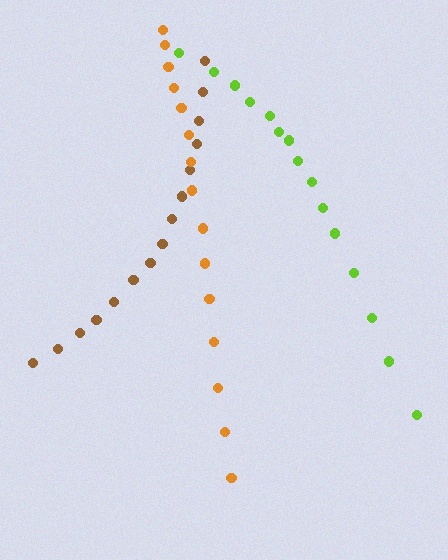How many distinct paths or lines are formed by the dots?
There are 3 distinct paths.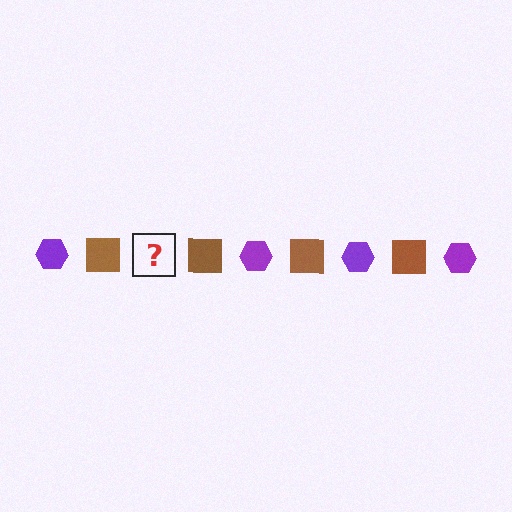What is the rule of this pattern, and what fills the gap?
The rule is that the pattern alternates between purple hexagon and brown square. The gap should be filled with a purple hexagon.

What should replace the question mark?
The question mark should be replaced with a purple hexagon.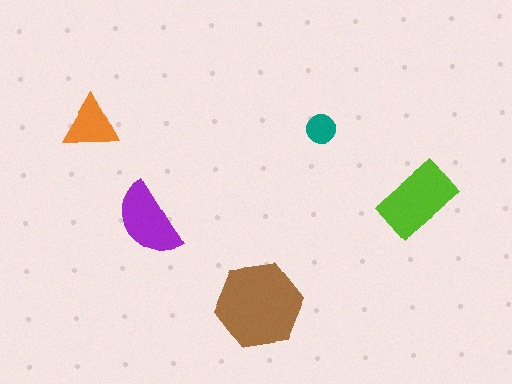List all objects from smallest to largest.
The teal circle, the orange triangle, the purple semicircle, the lime rectangle, the brown hexagon.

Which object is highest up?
The orange triangle is topmost.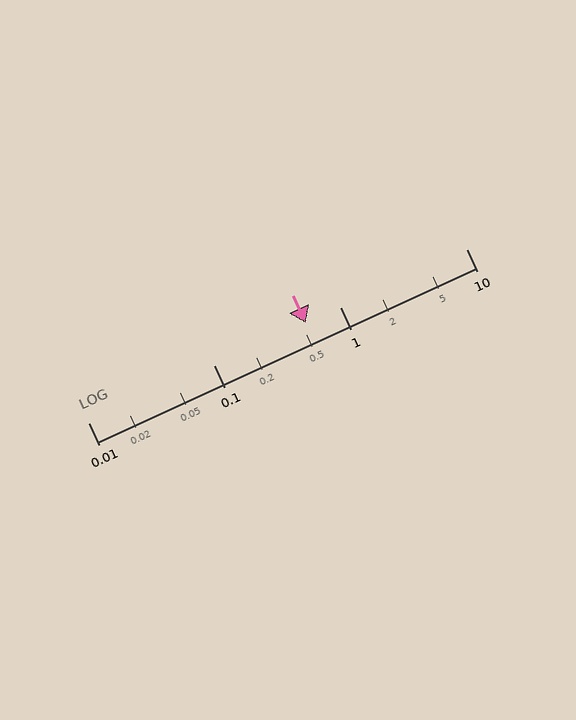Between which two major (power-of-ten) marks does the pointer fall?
The pointer is between 0.1 and 1.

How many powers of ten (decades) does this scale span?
The scale spans 3 decades, from 0.01 to 10.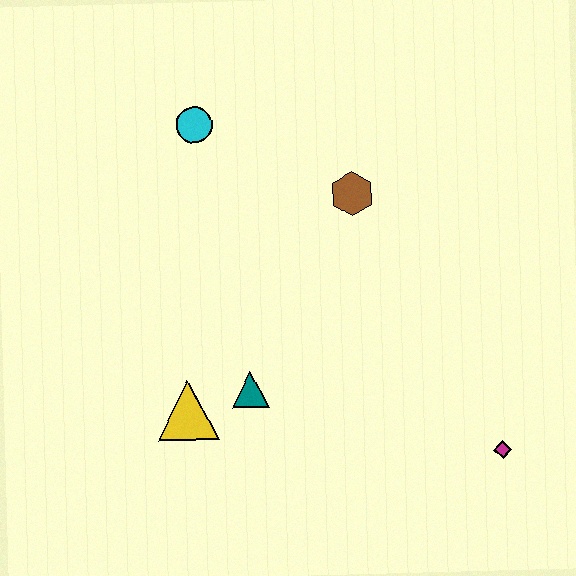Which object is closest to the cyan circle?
The brown hexagon is closest to the cyan circle.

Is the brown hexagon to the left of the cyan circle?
No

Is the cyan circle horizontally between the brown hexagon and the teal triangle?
No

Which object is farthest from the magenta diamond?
The cyan circle is farthest from the magenta diamond.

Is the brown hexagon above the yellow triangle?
Yes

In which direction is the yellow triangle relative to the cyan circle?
The yellow triangle is below the cyan circle.